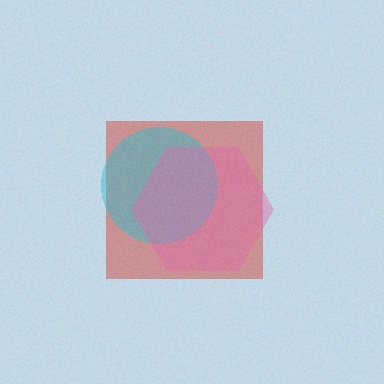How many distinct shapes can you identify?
There are 3 distinct shapes: a red square, a cyan circle, a pink hexagon.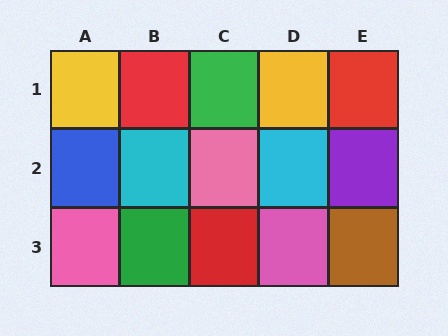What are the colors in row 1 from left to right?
Yellow, red, green, yellow, red.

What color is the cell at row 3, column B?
Green.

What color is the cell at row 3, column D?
Pink.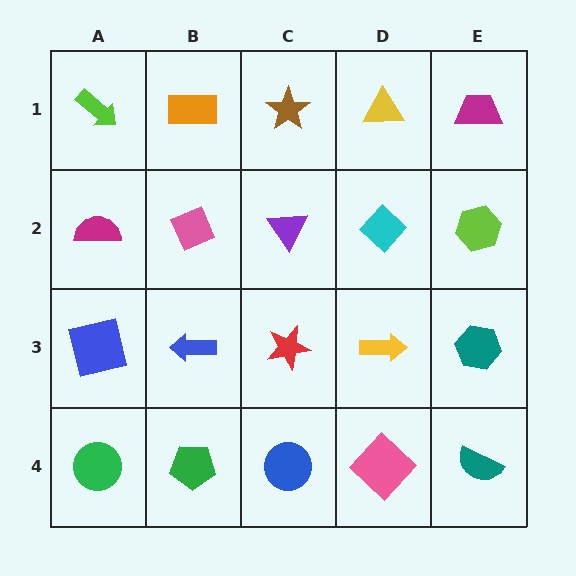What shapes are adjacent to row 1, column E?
A lime hexagon (row 2, column E), a yellow triangle (row 1, column D).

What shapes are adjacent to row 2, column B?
An orange rectangle (row 1, column B), a blue arrow (row 3, column B), a magenta semicircle (row 2, column A), a purple triangle (row 2, column C).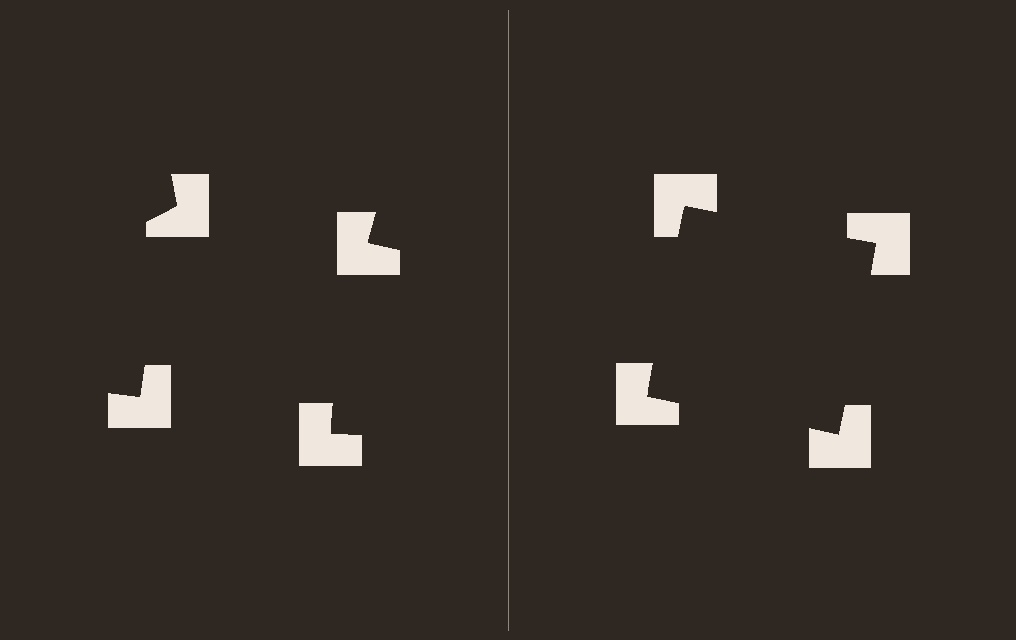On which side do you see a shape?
An illusory square appears on the right side. On the left side the wedge cuts are rotated, so no coherent shape forms.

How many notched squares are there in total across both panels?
8 — 4 on each side.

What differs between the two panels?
The notched squares are positioned identically on both sides; only the wedge orientations differ. On the right they align to a square; on the left they are misaligned.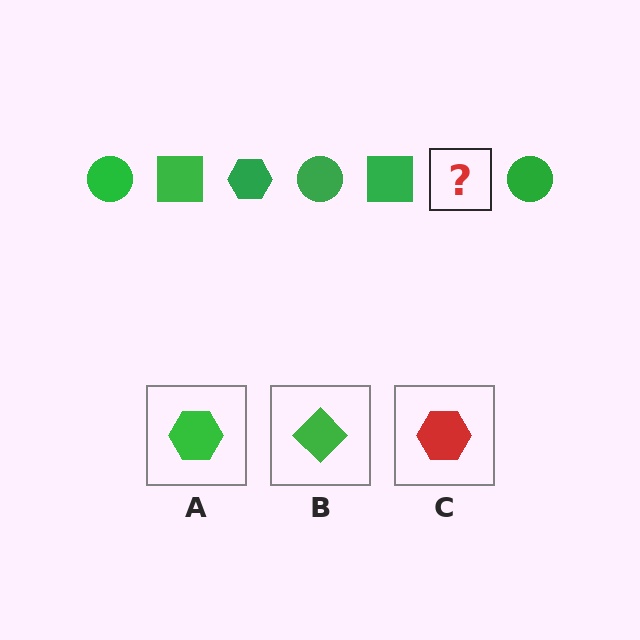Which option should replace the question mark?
Option A.